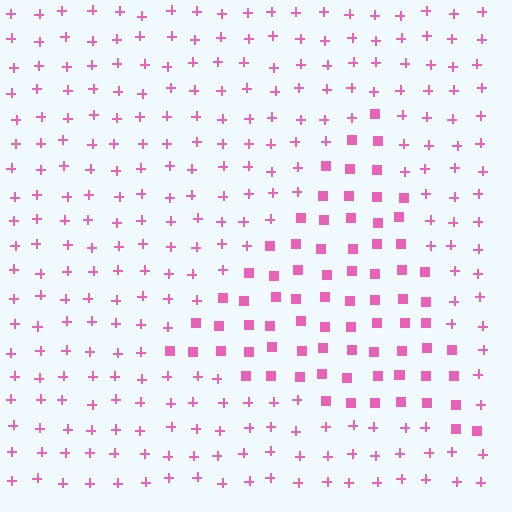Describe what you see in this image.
The image is filled with small pink elements arranged in a uniform grid. A triangle-shaped region contains squares, while the surrounding area contains plus signs. The boundary is defined purely by the change in element shape.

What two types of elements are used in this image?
The image uses squares inside the triangle region and plus signs outside it.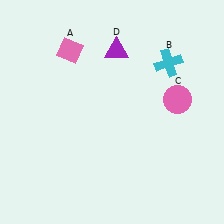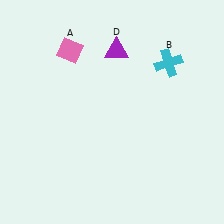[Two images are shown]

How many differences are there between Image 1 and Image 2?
There is 1 difference between the two images.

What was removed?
The pink circle (C) was removed in Image 2.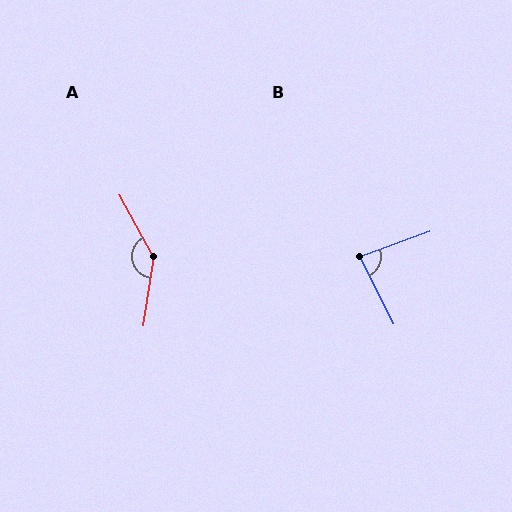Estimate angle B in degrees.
Approximately 83 degrees.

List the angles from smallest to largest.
B (83°), A (143°).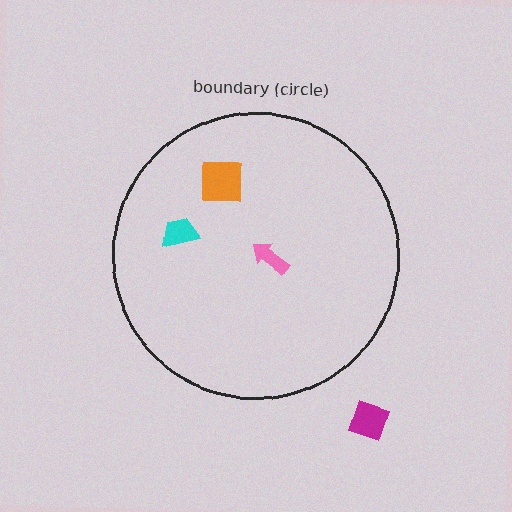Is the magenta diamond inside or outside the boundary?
Outside.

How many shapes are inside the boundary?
3 inside, 1 outside.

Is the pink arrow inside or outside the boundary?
Inside.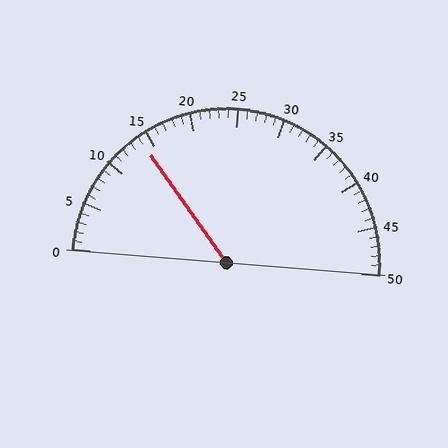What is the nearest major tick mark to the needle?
The nearest major tick mark is 15.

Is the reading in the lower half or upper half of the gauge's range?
The reading is in the lower half of the range (0 to 50).